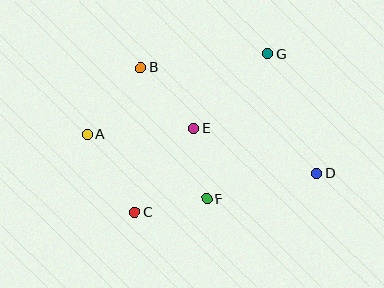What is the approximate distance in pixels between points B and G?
The distance between B and G is approximately 128 pixels.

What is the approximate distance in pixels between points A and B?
The distance between A and B is approximately 86 pixels.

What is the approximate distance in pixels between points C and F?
The distance between C and F is approximately 73 pixels.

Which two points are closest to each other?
Points E and F are closest to each other.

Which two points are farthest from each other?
Points A and D are farthest from each other.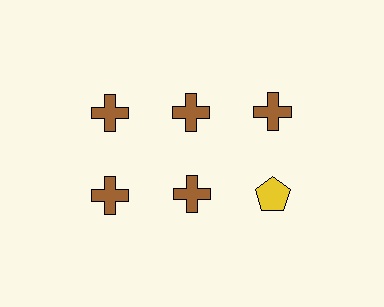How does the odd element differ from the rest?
It differs in both color (yellow instead of brown) and shape (pentagon instead of cross).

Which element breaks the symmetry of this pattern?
The yellow pentagon in the second row, center column breaks the symmetry. All other shapes are brown crosses.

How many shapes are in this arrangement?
There are 6 shapes arranged in a grid pattern.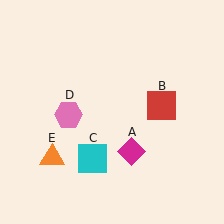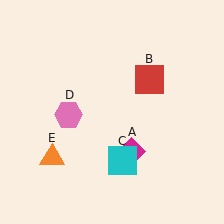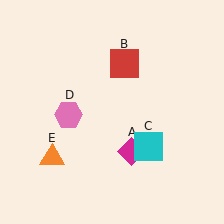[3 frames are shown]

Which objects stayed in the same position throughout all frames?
Magenta diamond (object A) and pink hexagon (object D) and orange triangle (object E) remained stationary.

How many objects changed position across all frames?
2 objects changed position: red square (object B), cyan square (object C).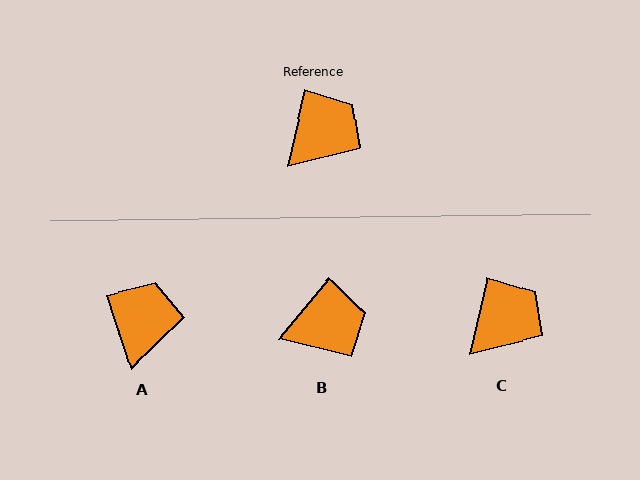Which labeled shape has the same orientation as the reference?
C.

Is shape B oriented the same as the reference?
No, it is off by about 27 degrees.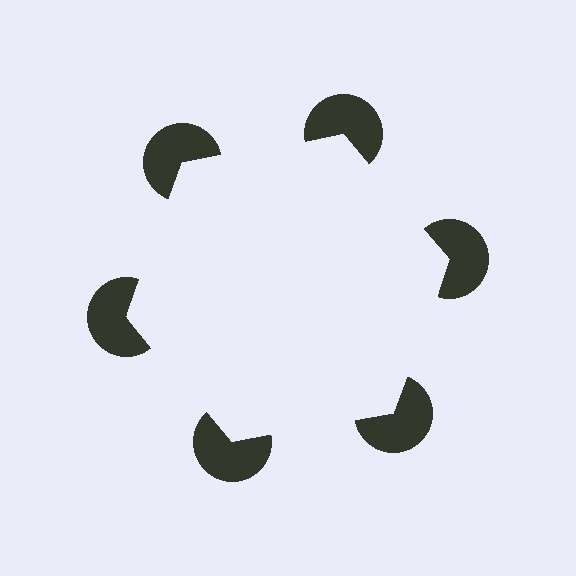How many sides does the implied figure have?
6 sides.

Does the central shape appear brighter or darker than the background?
It typically appears slightly brighter than the background, even though no actual brightness change is drawn.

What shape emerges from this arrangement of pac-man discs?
An illusory hexagon — its edges are inferred from the aligned wedge cuts in the pac-man discs, not physically drawn.